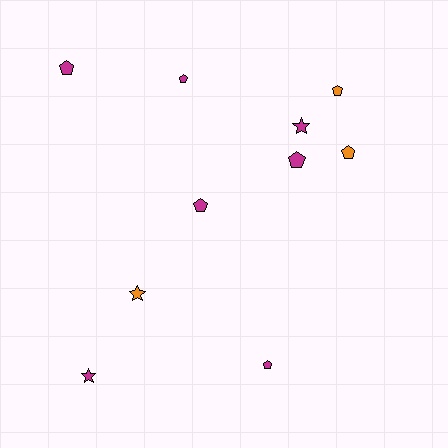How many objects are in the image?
There are 10 objects.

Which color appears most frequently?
Magenta, with 7 objects.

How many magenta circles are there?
There are no magenta circles.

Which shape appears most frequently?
Pentagon, with 7 objects.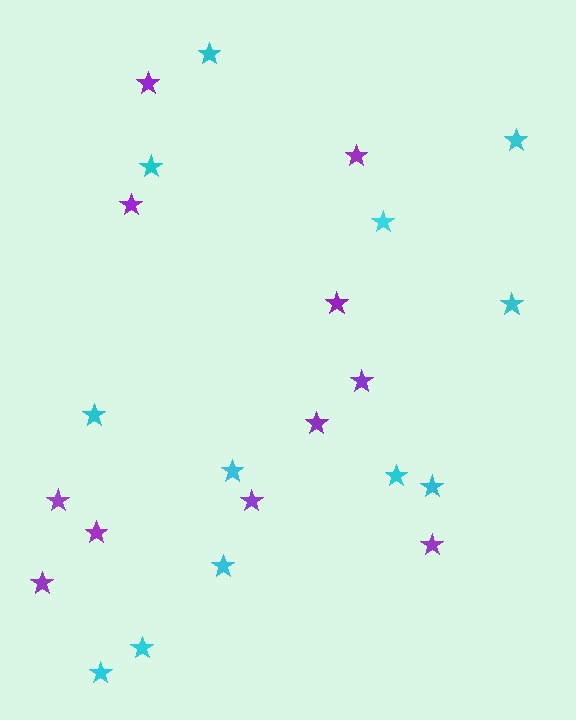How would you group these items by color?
There are 2 groups: one group of cyan stars (12) and one group of purple stars (11).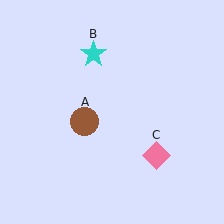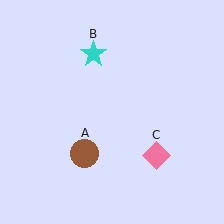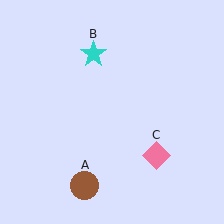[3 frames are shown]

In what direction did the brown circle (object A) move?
The brown circle (object A) moved down.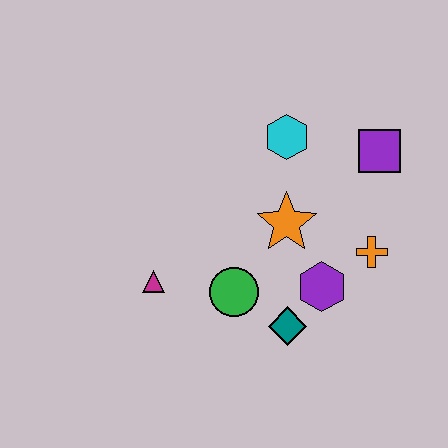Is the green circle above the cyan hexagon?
No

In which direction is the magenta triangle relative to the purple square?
The magenta triangle is to the left of the purple square.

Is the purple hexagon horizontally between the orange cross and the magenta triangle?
Yes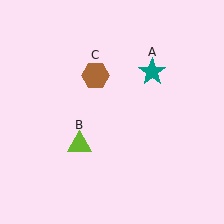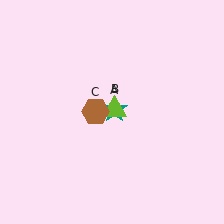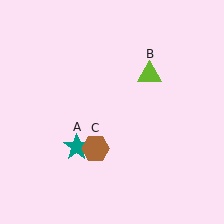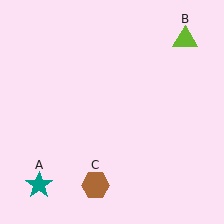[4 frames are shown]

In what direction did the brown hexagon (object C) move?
The brown hexagon (object C) moved down.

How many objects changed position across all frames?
3 objects changed position: teal star (object A), lime triangle (object B), brown hexagon (object C).